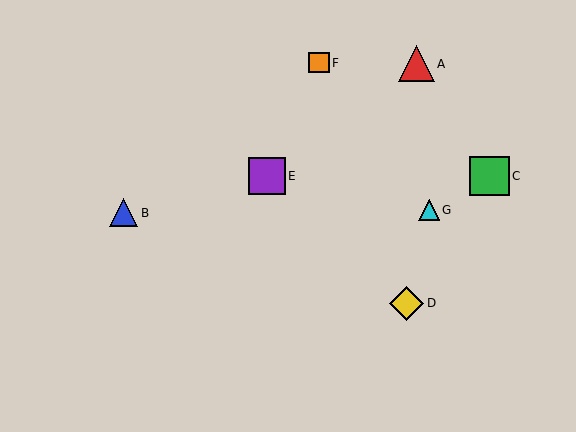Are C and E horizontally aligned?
Yes, both are at y≈176.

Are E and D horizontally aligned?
No, E is at y≈176 and D is at y≈303.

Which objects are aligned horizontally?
Objects C, E are aligned horizontally.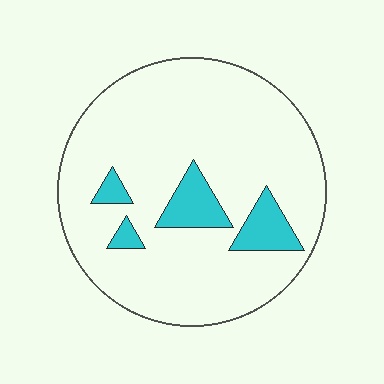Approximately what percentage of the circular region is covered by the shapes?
Approximately 10%.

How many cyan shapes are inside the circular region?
4.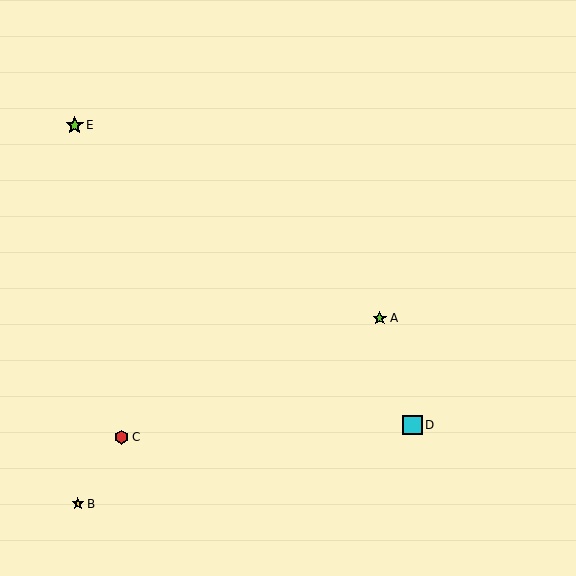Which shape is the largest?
The cyan square (labeled D) is the largest.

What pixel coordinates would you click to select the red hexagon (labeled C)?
Click at (122, 437) to select the red hexagon C.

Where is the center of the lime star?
The center of the lime star is at (75, 125).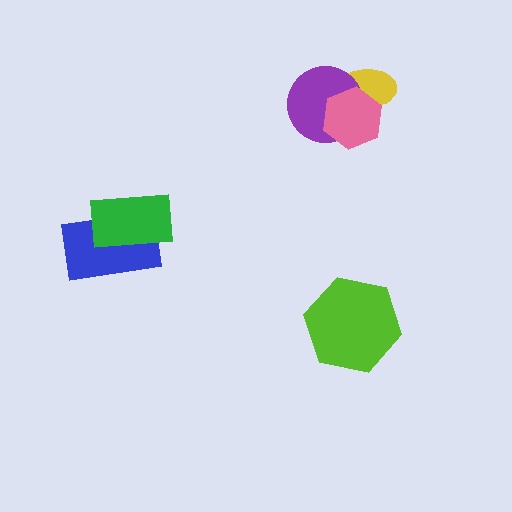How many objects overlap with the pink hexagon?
2 objects overlap with the pink hexagon.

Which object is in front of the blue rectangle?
The green rectangle is in front of the blue rectangle.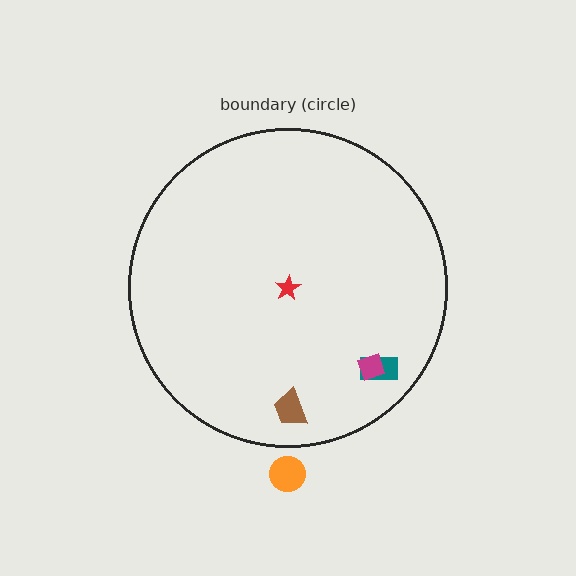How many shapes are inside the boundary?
4 inside, 1 outside.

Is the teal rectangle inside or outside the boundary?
Inside.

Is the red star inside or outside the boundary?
Inside.